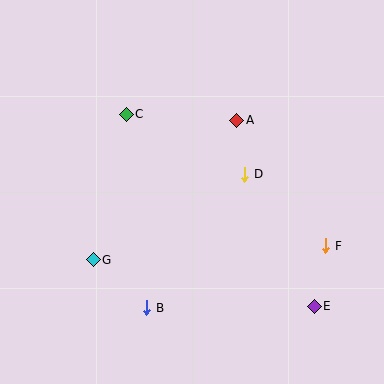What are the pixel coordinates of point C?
Point C is at (126, 114).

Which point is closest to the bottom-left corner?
Point G is closest to the bottom-left corner.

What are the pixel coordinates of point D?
Point D is at (245, 174).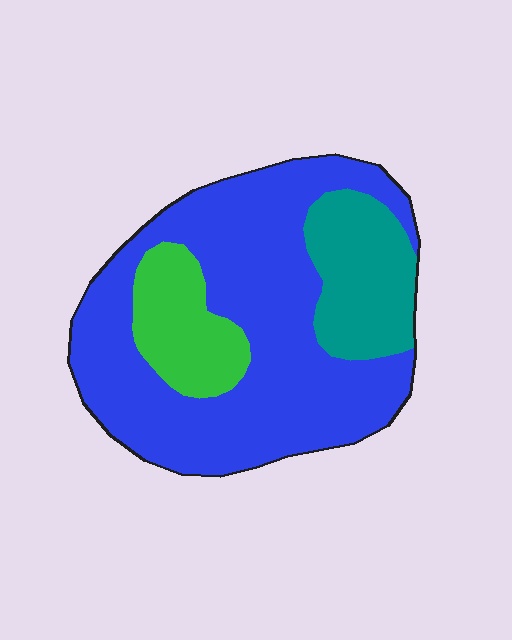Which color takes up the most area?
Blue, at roughly 70%.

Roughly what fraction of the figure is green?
Green takes up less than a sixth of the figure.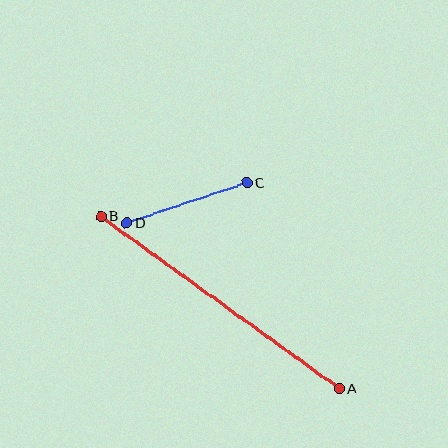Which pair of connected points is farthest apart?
Points A and B are farthest apart.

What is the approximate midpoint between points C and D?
The midpoint is at approximately (187, 203) pixels.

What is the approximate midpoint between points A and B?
The midpoint is at approximately (220, 303) pixels.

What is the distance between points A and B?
The distance is approximately 294 pixels.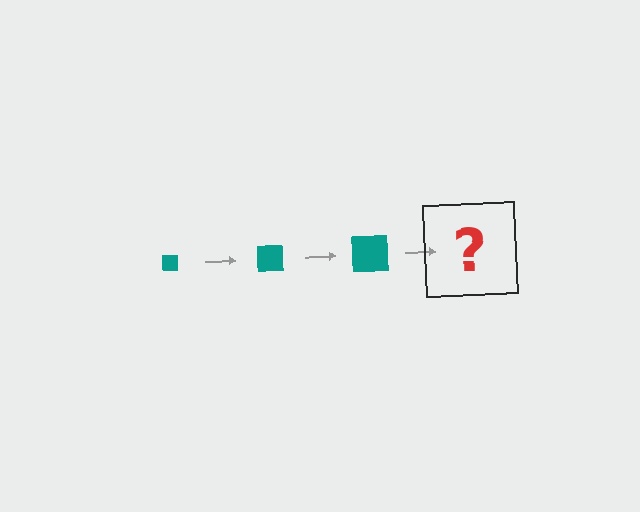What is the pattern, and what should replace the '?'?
The pattern is that the square gets progressively larger each step. The '?' should be a teal square, larger than the previous one.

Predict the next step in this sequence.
The next step is a teal square, larger than the previous one.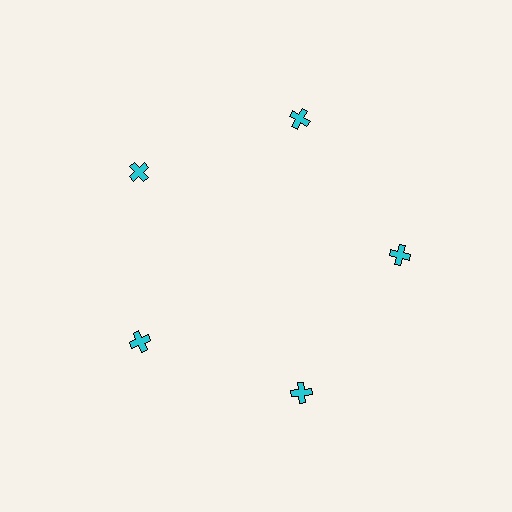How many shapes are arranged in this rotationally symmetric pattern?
There are 5 shapes, arranged in 5 groups of 1.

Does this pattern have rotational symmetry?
Yes, this pattern has 5-fold rotational symmetry. It looks the same after rotating 72 degrees around the center.